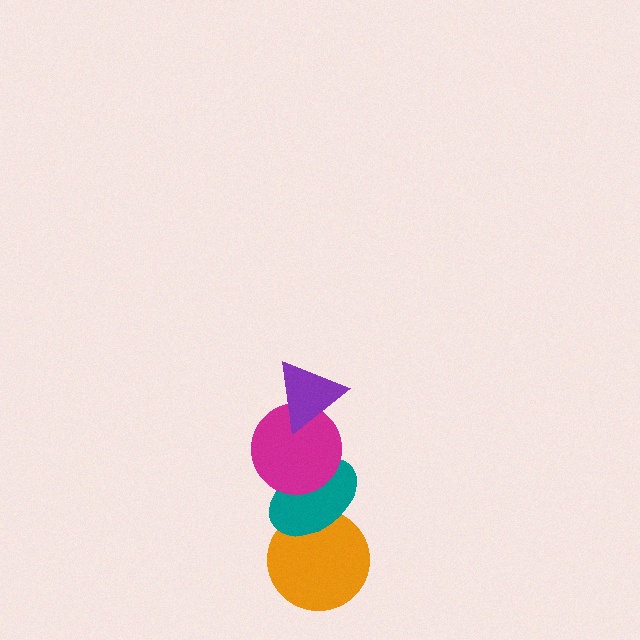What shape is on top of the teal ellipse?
The magenta circle is on top of the teal ellipse.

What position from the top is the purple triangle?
The purple triangle is 1st from the top.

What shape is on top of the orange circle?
The teal ellipse is on top of the orange circle.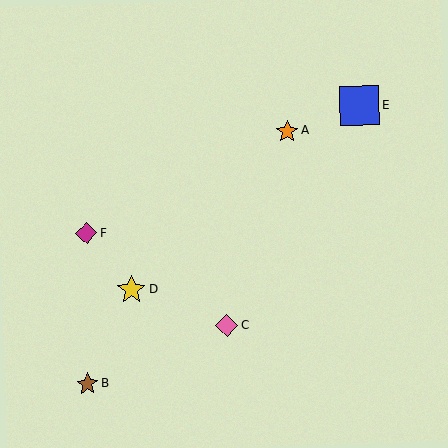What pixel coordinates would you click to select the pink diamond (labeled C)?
Click at (227, 326) to select the pink diamond C.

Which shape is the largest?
The blue square (labeled E) is the largest.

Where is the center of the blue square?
The center of the blue square is at (359, 106).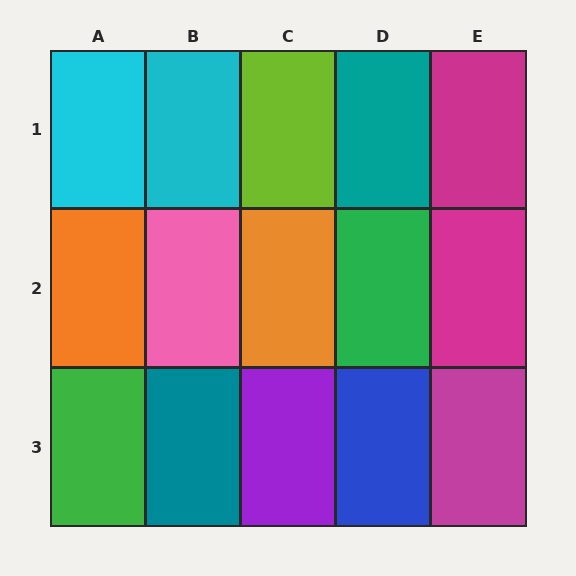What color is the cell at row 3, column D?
Blue.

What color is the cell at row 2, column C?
Orange.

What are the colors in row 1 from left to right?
Cyan, cyan, lime, teal, magenta.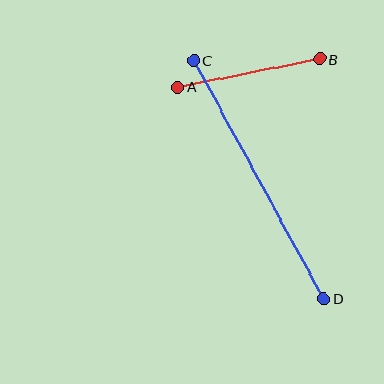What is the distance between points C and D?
The distance is approximately 271 pixels.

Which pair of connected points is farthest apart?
Points C and D are farthest apart.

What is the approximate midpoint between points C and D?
The midpoint is at approximately (259, 180) pixels.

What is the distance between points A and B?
The distance is approximately 145 pixels.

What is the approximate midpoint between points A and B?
The midpoint is at approximately (249, 73) pixels.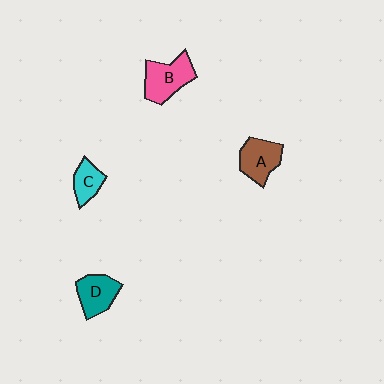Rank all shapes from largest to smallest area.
From largest to smallest: B (pink), A (brown), D (teal), C (cyan).